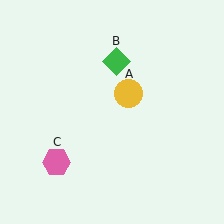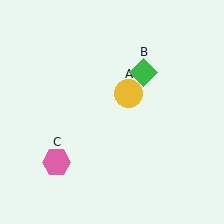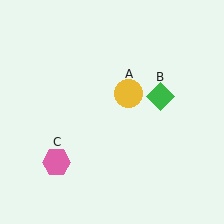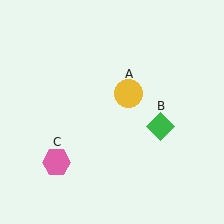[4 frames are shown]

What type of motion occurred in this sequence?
The green diamond (object B) rotated clockwise around the center of the scene.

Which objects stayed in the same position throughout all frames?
Yellow circle (object A) and pink hexagon (object C) remained stationary.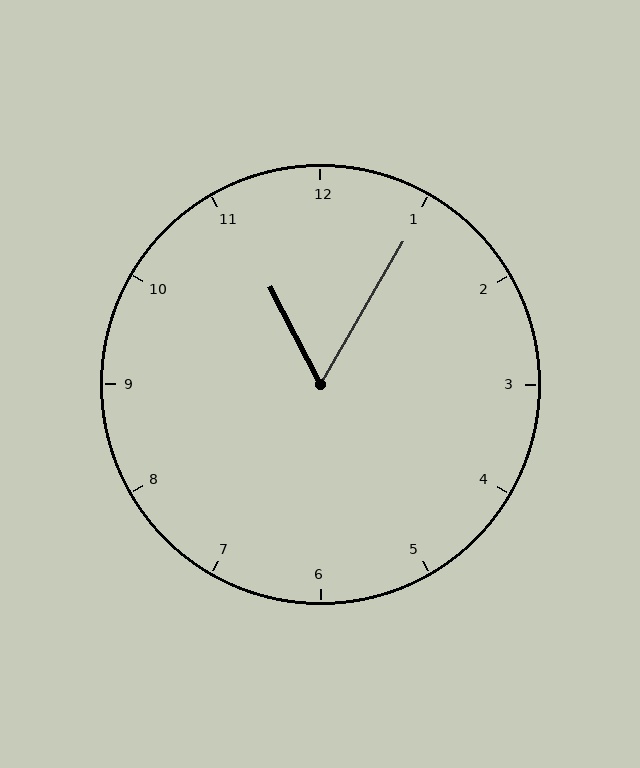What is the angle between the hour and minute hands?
Approximately 58 degrees.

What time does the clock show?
11:05.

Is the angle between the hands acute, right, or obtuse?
It is acute.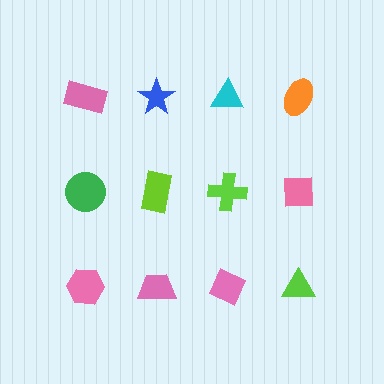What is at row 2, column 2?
A lime rectangle.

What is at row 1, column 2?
A blue star.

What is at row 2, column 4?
A pink square.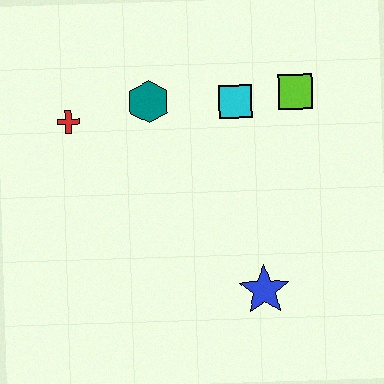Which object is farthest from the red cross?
The blue star is farthest from the red cross.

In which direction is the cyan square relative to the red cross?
The cyan square is to the right of the red cross.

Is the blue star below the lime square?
Yes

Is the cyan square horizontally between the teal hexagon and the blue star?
Yes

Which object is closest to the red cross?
The teal hexagon is closest to the red cross.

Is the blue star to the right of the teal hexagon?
Yes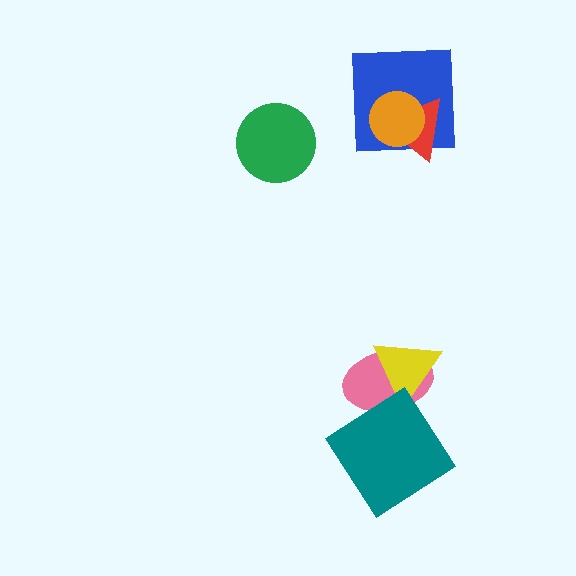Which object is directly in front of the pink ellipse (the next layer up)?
The yellow triangle is directly in front of the pink ellipse.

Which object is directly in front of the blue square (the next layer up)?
The red triangle is directly in front of the blue square.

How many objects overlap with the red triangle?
2 objects overlap with the red triangle.